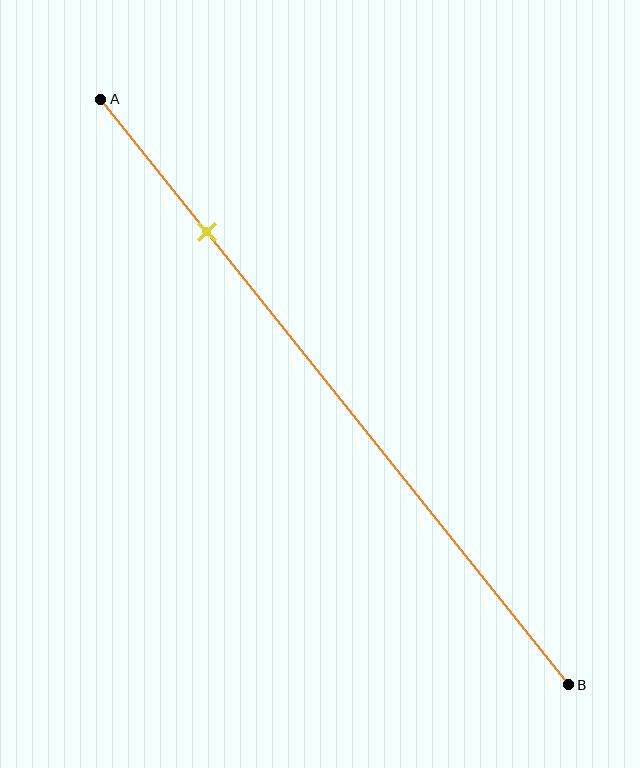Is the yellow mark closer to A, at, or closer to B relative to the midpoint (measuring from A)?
The yellow mark is closer to point A than the midpoint of segment AB.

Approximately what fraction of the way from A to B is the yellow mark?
The yellow mark is approximately 25% of the way from A to B.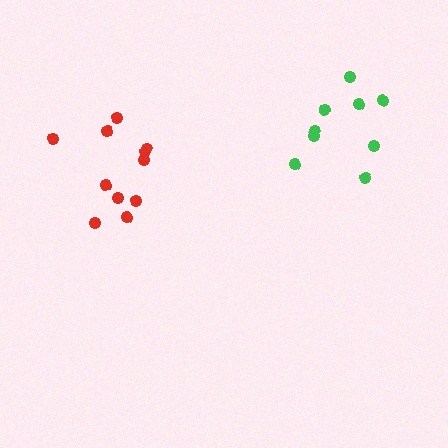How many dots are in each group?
Group 1: 11 dots, Group 2: 9 dots (20 total).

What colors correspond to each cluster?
The clusters are colored: red, green.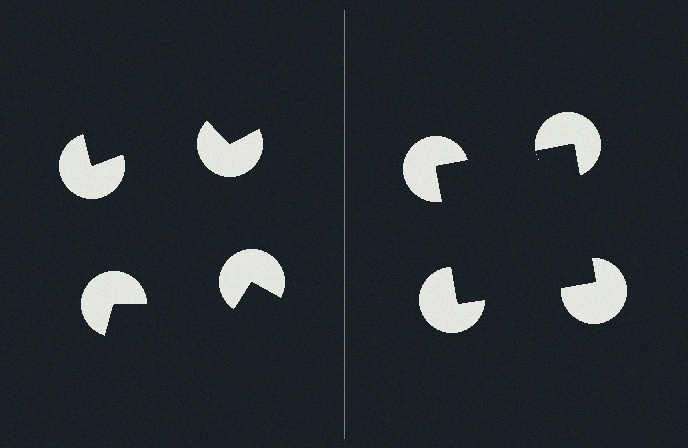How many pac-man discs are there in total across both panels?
8 — 4 on each side.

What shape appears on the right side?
An illusory square.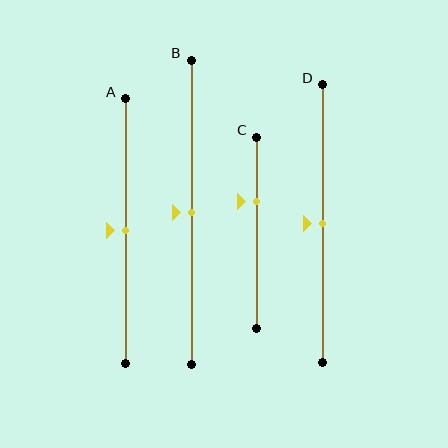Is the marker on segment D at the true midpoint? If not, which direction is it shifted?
Yes, the marker on segment D is at the true midpoint.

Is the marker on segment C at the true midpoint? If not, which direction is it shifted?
No, the marker on segment C is shifted upward by about 16% of the segment length.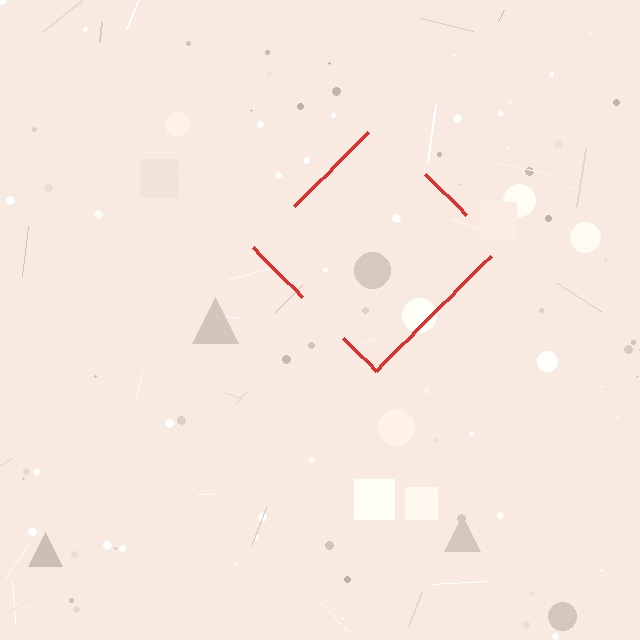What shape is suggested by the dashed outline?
The dashed outline suggests a diamond.